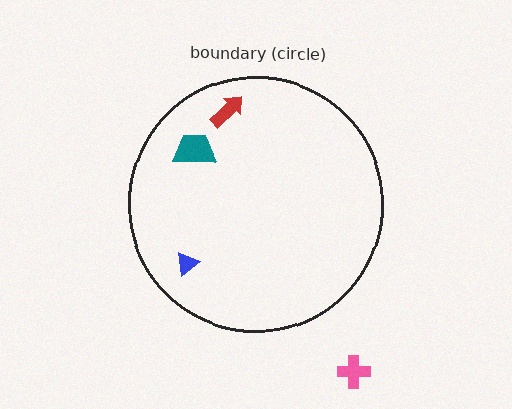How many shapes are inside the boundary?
3 inside, 1 outside.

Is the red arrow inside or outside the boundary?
Inside.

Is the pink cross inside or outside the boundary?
Outside.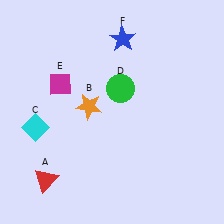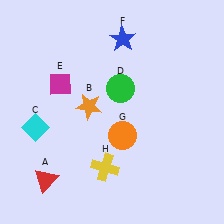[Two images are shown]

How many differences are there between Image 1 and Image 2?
There are 2 differences between the two images.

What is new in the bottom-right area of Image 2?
An orange circle (G) was added in the bottom-right area of Image 2.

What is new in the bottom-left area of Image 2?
A yellow cross (H) was added in the bottom-left area of Image 2.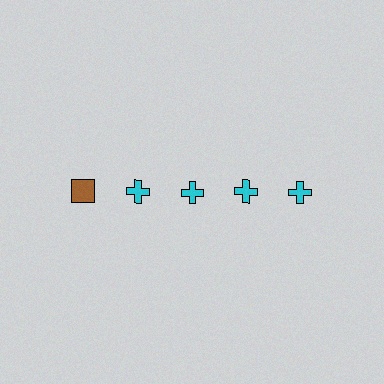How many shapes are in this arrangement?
There are 5 shapes arranged in a grid pattern.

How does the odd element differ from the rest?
It differs in both color (brown instead of cyan) and shape (square instead of cross).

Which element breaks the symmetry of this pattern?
The brown square in the top row, leftmost column breaks the symmetry. All other shapes are cyan crosses.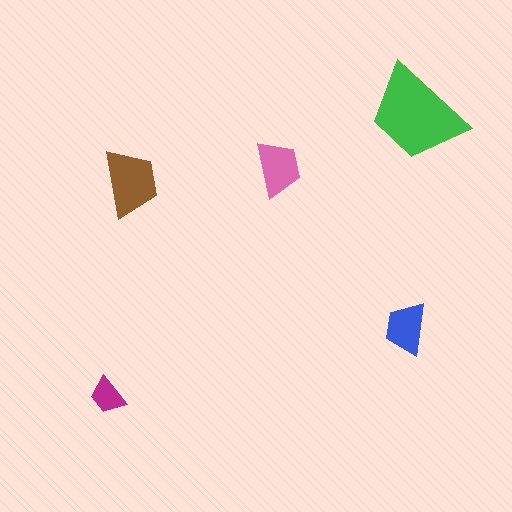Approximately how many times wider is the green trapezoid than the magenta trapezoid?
About 2.5 times wider.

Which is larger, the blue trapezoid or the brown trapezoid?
The brown one.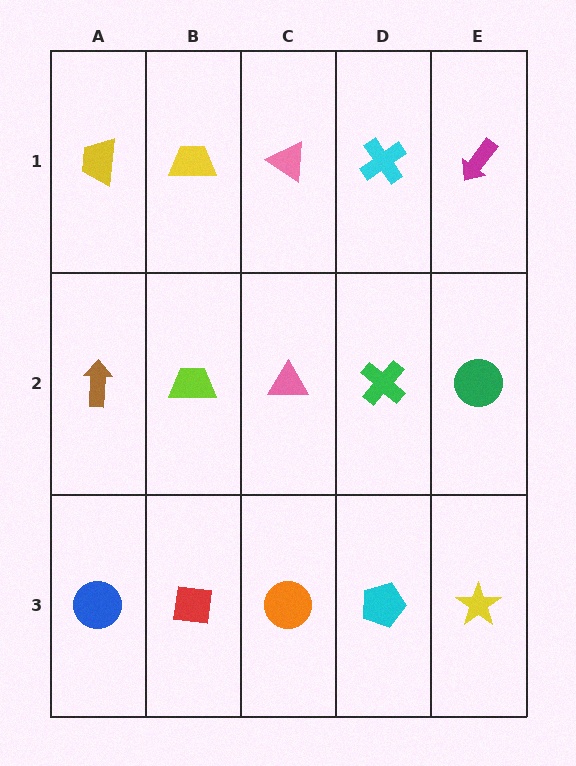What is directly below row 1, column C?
A pink triangle.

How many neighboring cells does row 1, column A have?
2.